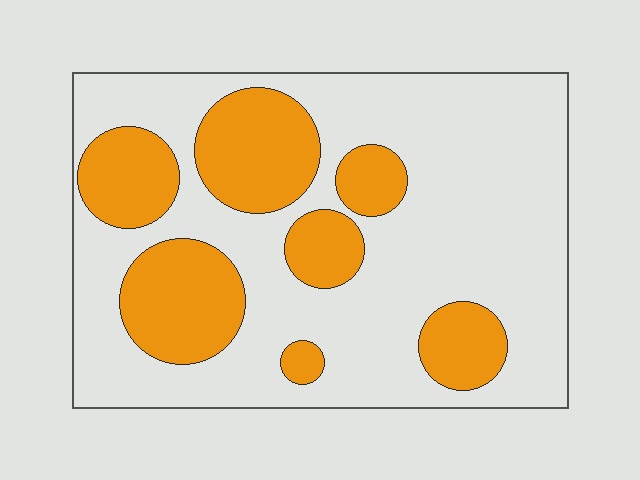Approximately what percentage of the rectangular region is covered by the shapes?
Approximately 30%.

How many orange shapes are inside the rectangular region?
7.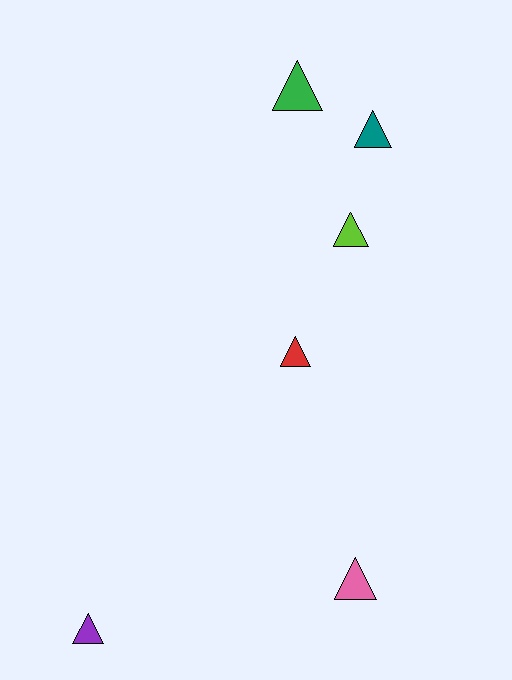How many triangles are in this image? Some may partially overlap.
There are 6 triangles.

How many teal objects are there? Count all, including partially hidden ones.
There is 1 teal object.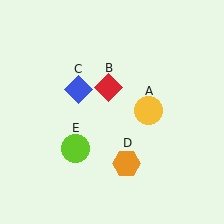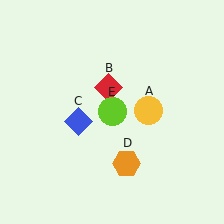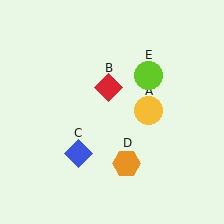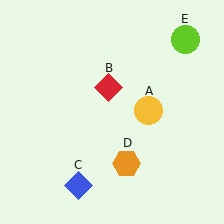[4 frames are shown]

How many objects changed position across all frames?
2 objects changed position: blue diamond (object C), lime circle (object E).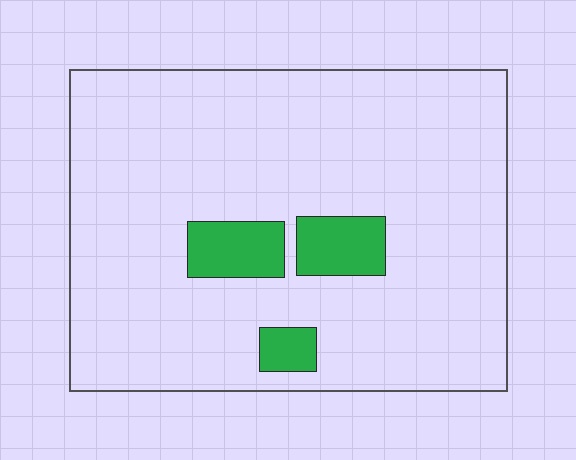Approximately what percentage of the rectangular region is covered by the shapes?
Approximately 10%.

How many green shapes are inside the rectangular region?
3.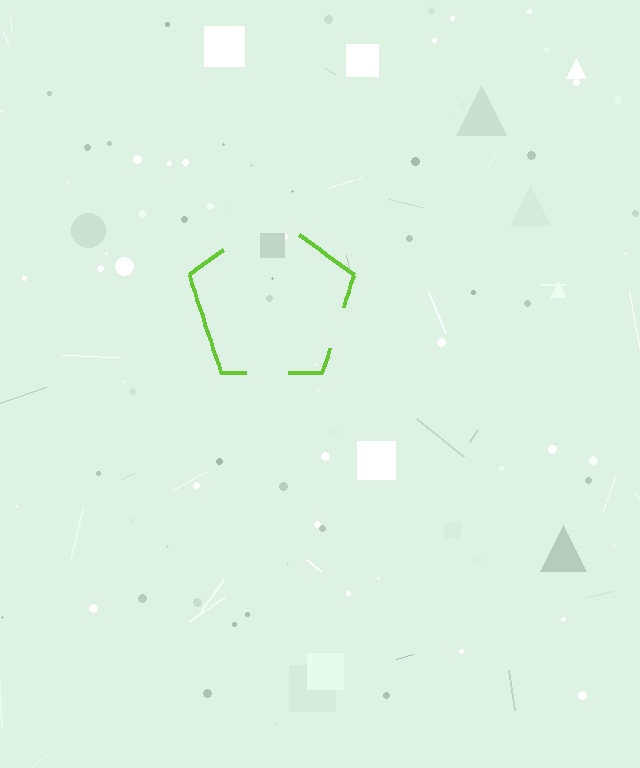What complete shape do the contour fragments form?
The contour fragments form a pentagon.